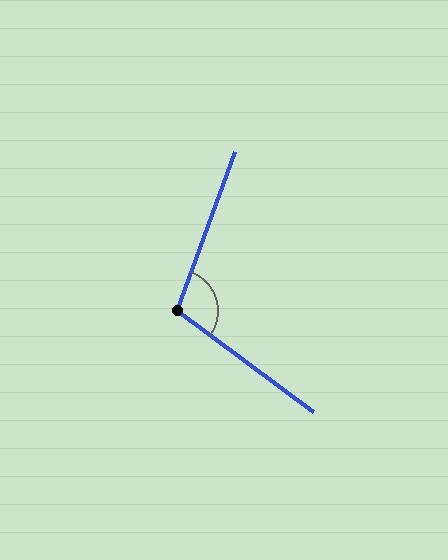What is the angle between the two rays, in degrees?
Approximately 107 degrees.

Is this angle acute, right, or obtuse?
It is obtuse.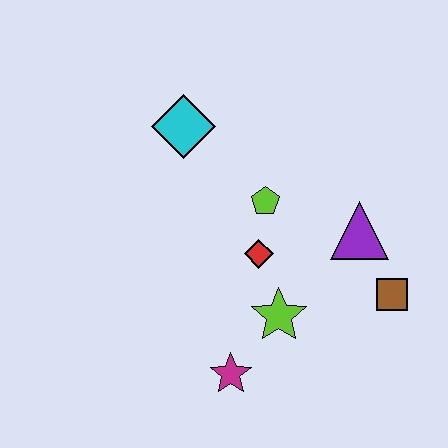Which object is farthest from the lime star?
The cyan diamond is farthest from the lime star.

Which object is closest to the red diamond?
The lime pentagon is closest to the red diamond.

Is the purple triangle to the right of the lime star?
Yes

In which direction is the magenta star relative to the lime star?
The magenta star is below the lime star.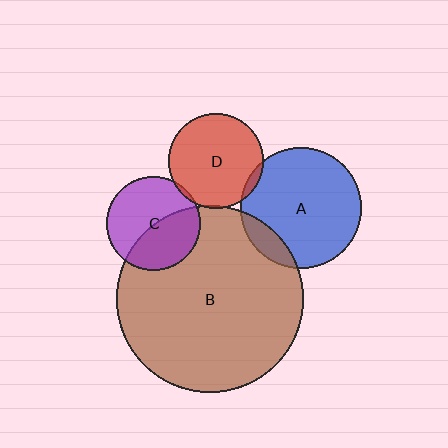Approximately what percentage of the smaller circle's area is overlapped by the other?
Approximately 5%.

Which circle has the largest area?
Circle B (brown).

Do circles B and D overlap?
Yes.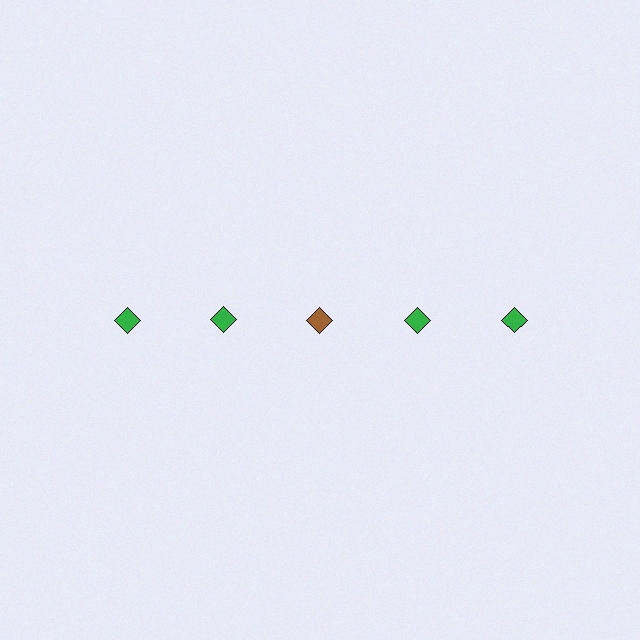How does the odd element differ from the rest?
It has a different color: brown instead of green.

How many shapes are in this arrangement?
There are 5 shapes arranged in a grid pattern.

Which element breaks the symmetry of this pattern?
The brown diamond in the top row, center column breaks the symmetry. All other shapes are green diamonds.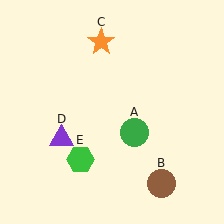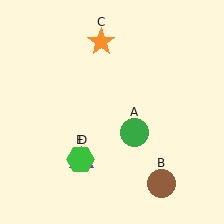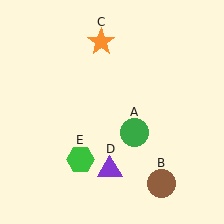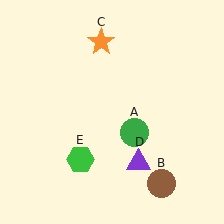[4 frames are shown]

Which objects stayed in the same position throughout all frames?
Green circle (object A) and brown circle (object B) and orange star (object C) and green hexagon (object E) remained stationary.